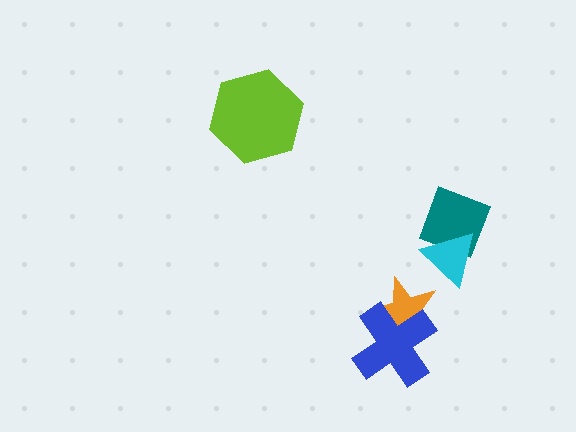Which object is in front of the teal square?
The cyan triangle is in front of the teal square.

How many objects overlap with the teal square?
1 object overlaps with the teal square.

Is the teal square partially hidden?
Yes, it is partially covered by another shape.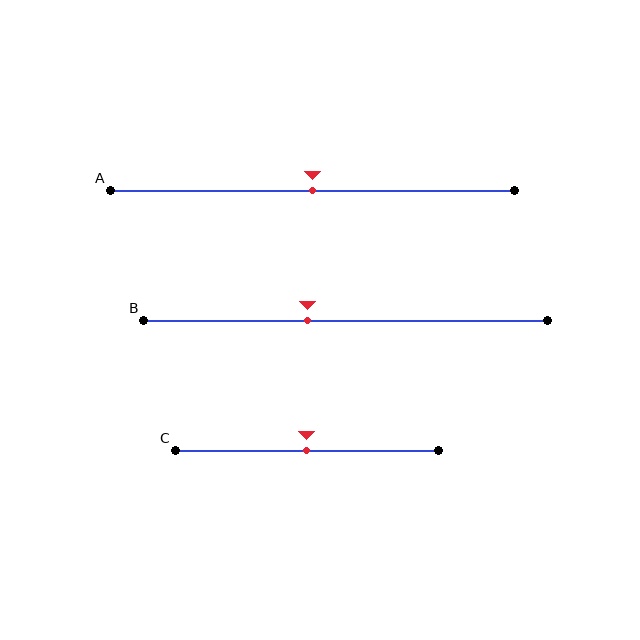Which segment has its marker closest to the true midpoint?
Segment A has its marker closest to the true midpoint.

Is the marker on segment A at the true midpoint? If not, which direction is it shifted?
Yes, the marker on segment A is at the true midpoint.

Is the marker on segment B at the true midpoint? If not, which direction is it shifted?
No, the marker on segment B is shifted to the left by about 9% of the segment length.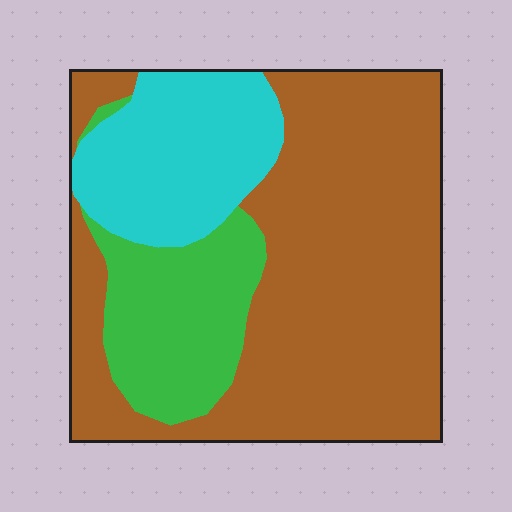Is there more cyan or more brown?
Brown.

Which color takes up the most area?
Brown, at roughly 60%.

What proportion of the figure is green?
Green covers roughly 20% of the figure.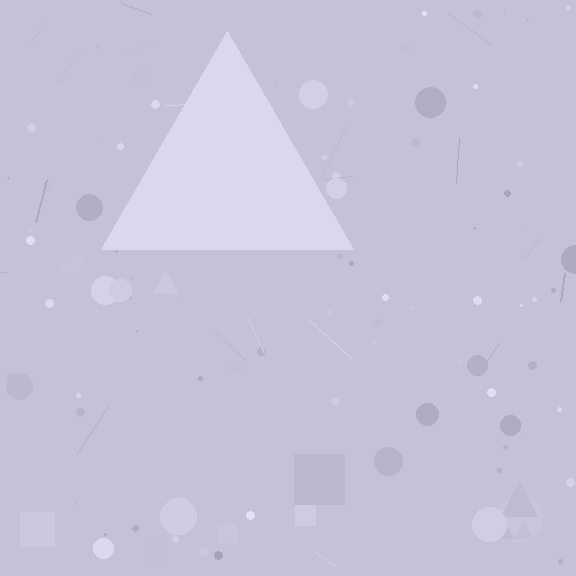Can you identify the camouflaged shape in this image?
The camouflaged shape is a triangle.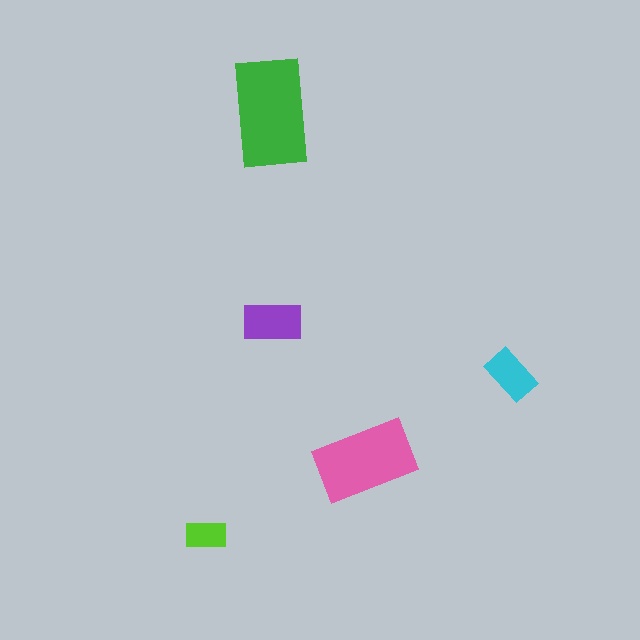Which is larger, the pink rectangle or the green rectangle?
The green one.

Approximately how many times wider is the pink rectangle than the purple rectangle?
About 1.5 times wider.